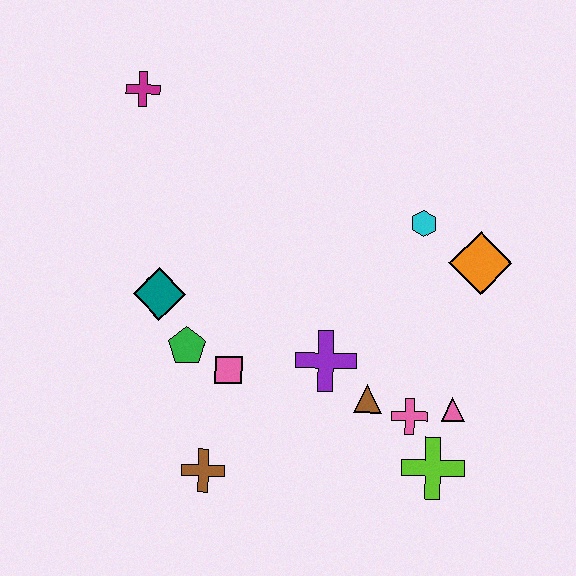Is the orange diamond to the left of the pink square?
No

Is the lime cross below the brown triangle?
Yes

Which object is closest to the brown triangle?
The pink cross is closest to the brown triangle.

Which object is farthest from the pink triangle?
The magenta cross is farthest from the pink triangle.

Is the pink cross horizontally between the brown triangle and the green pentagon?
No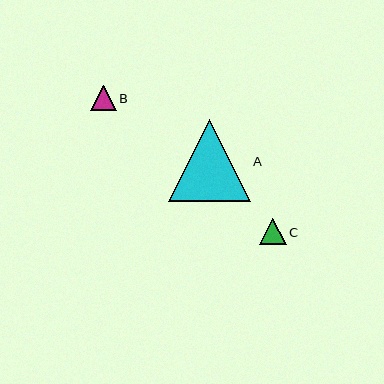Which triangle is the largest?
Triangle A is the largest with a size of approximately 82 pixels.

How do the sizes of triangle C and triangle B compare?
Triangle C and triangle B are approximately the same size.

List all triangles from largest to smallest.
From largest to smallest: A, C, B.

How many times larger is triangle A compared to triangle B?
Triangle A is approximately 3.2 times the size of triangle B.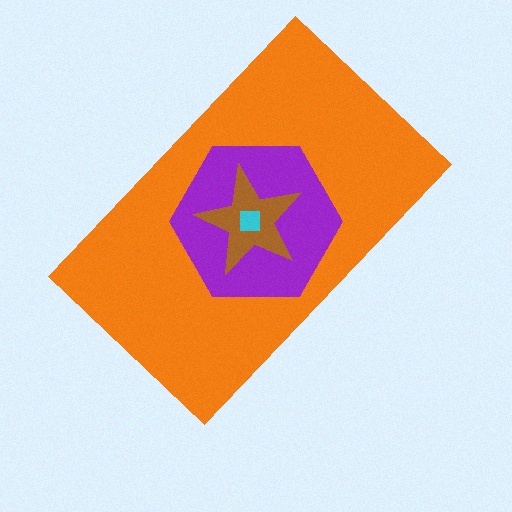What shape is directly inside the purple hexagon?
The brown star.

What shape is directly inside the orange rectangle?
The purple hexagon.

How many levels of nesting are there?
4.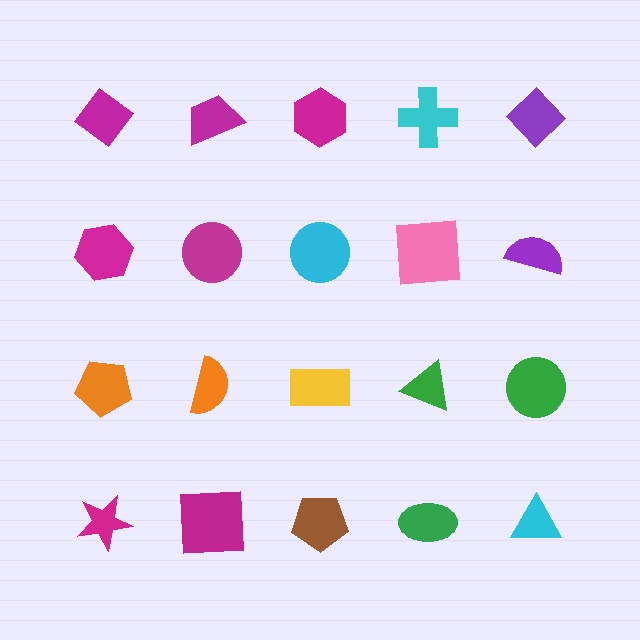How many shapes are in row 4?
5 shapes.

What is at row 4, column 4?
A green ellipse.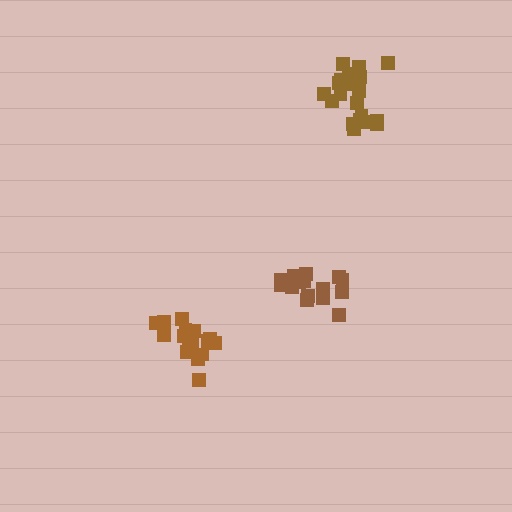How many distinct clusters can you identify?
There are 3 distinct clusters.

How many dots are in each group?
Group 1: 17 dots, Group 2: 16 dots, Group 3: 21 dots (54 total).